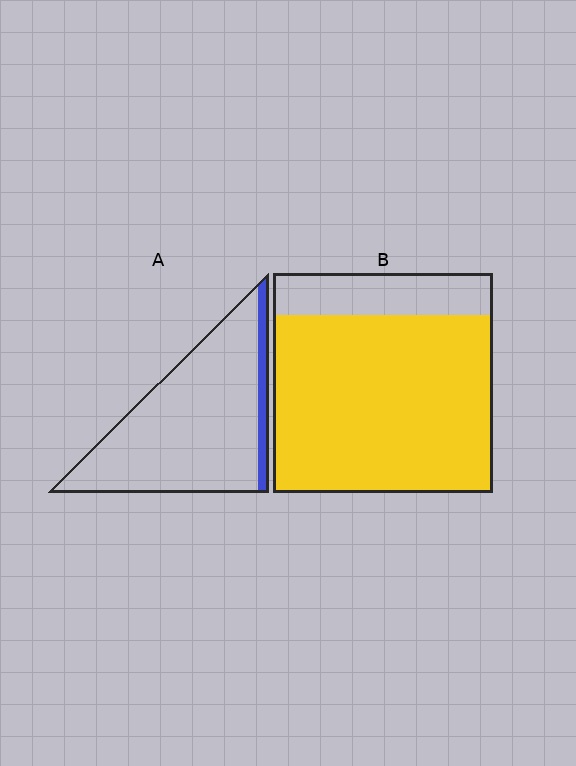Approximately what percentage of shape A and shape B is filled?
A is approximately 10% and B is approximately 80%.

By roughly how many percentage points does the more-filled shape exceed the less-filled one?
By roughly 70 percentage points (B over A).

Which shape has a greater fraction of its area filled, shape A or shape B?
Shape B.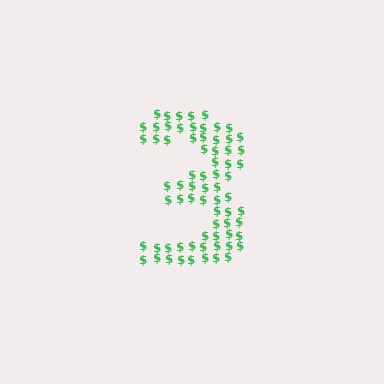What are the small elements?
The small elements are dollar signs.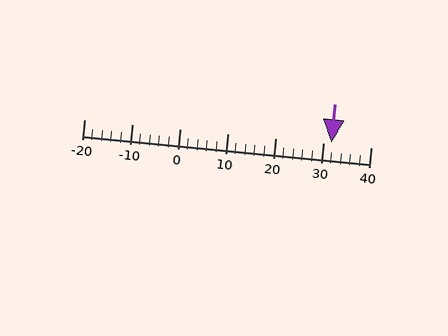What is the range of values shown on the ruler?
The ruler shows values from -20 to 40.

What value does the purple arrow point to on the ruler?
The purple arrow points to approximately 32.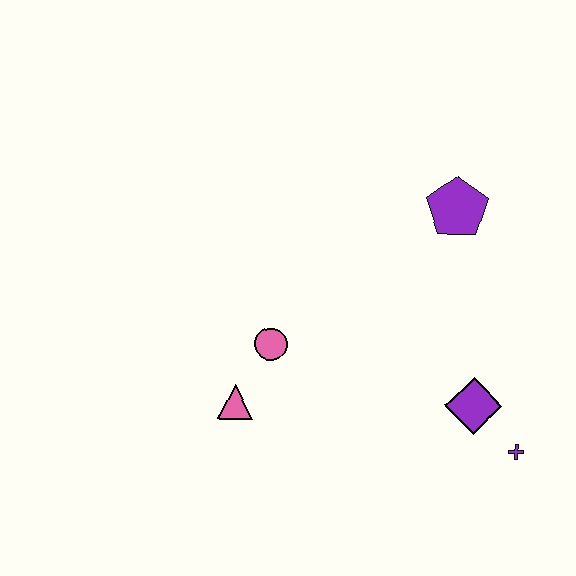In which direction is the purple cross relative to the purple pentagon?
The purple cross is below the purple pentagon.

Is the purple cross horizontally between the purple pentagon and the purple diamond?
No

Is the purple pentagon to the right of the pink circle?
Yes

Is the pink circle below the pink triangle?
No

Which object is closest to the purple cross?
The purple diamond is closest to the purple cross.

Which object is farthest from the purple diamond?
The pink triangle is farthest from the purple diamond.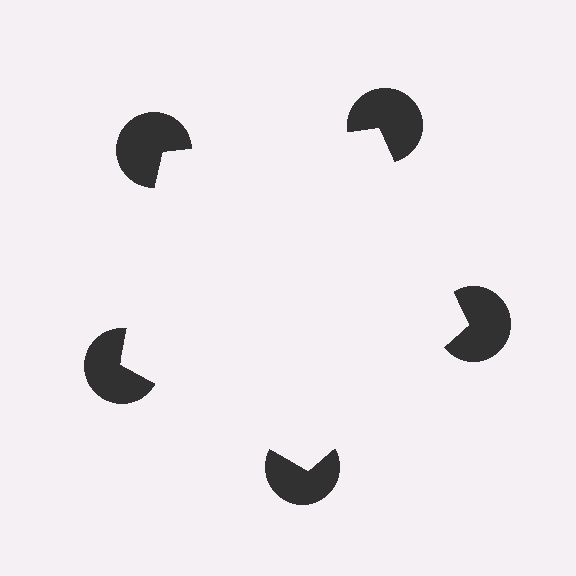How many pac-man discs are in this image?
There are 5 — one at each vertex of the illusory pentagon.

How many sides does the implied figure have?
5 sides.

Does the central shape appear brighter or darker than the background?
It typically appears slightly brighter than the background, even though no actual brightness change is drawn.